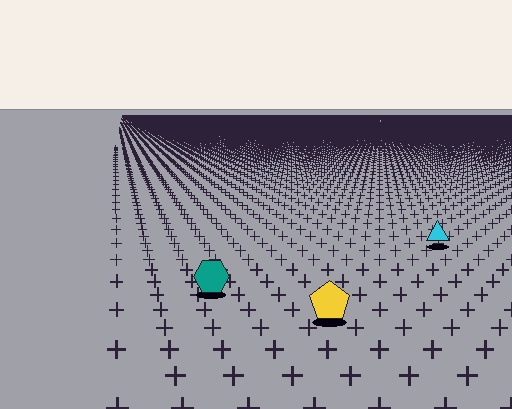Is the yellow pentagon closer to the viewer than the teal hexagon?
Yes. The yellow pentagon is closer — you can tell from the texture gradient: the ground texture is coarser near it.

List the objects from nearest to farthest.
From nearest to farthest: the yellow pentagon, the teal hexagon, the cyan triangle.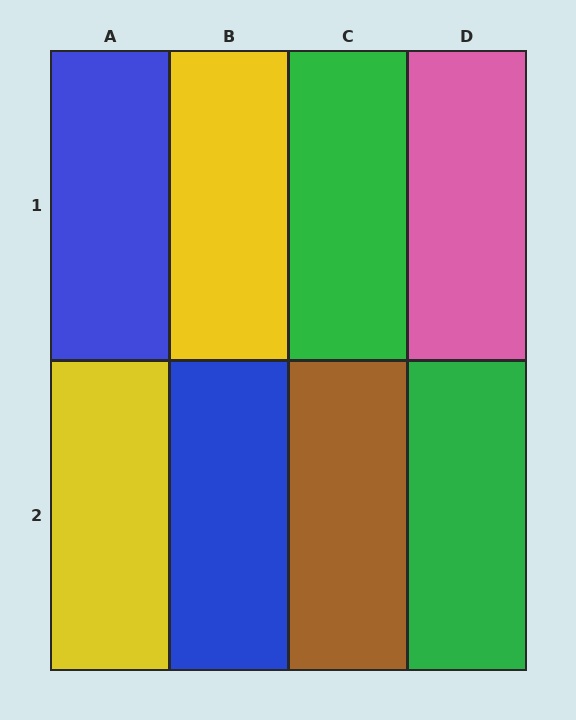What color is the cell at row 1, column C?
Green.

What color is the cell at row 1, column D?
Pink.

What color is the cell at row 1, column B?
Yellow.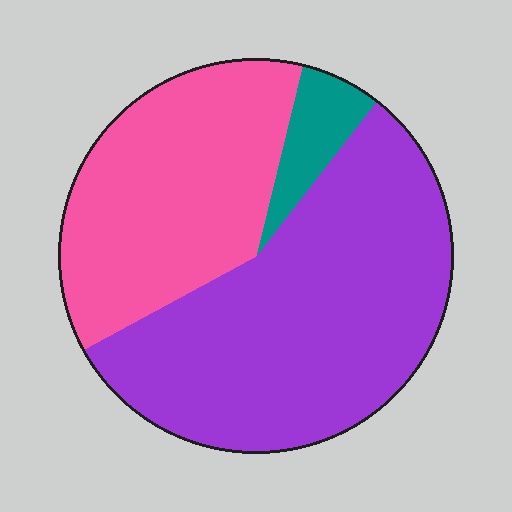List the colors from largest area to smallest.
From largest to smallest: purple, pink, teal.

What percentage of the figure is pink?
Pink covers about 35% of the figure.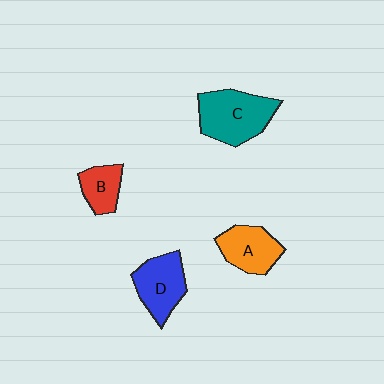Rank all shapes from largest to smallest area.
From largest to smallest: C (teal), D (blue), A (orange), B (red).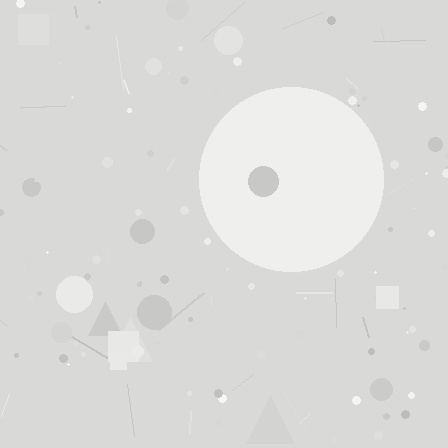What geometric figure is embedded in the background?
A circle is embedded in the background.